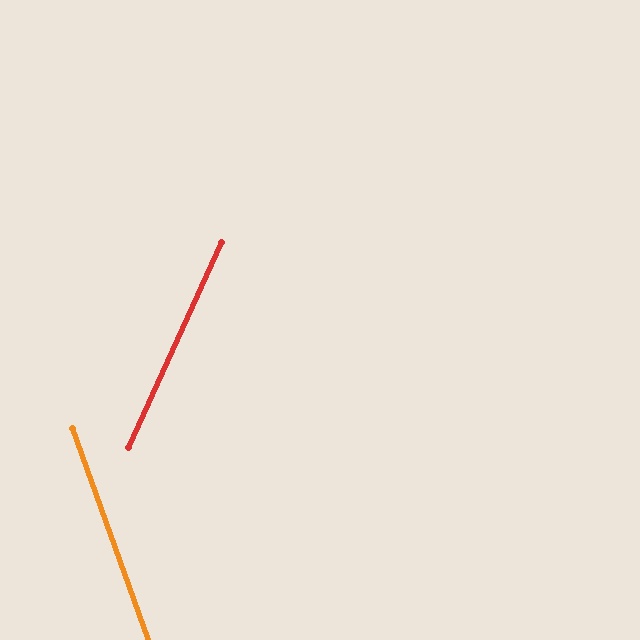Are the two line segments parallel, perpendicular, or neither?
Neither parallel nor perpendicular — they differ by about 44°.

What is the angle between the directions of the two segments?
Approximately 44 degrees.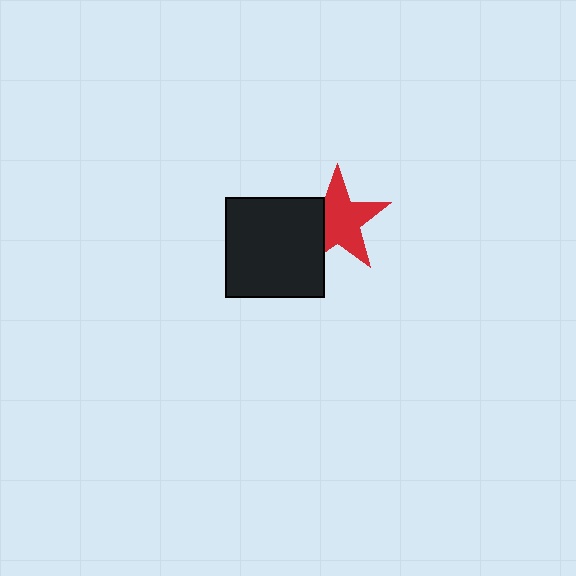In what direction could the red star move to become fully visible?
The red star could move right. That would shift it out from behind the black square entirely.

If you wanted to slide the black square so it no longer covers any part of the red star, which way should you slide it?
Slide it left — that is the most direct way to separate the two shapes.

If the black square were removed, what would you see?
You would see the complete red star.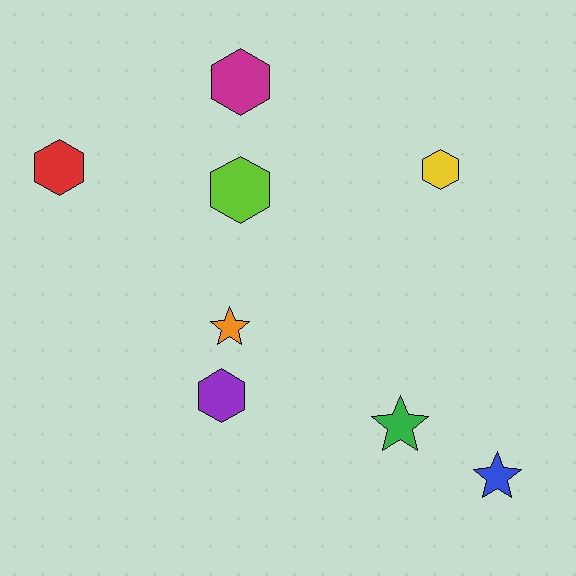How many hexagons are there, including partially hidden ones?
There are 5 hexagons.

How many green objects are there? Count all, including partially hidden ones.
There is 1 green object.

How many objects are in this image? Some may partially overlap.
There are 8 objects.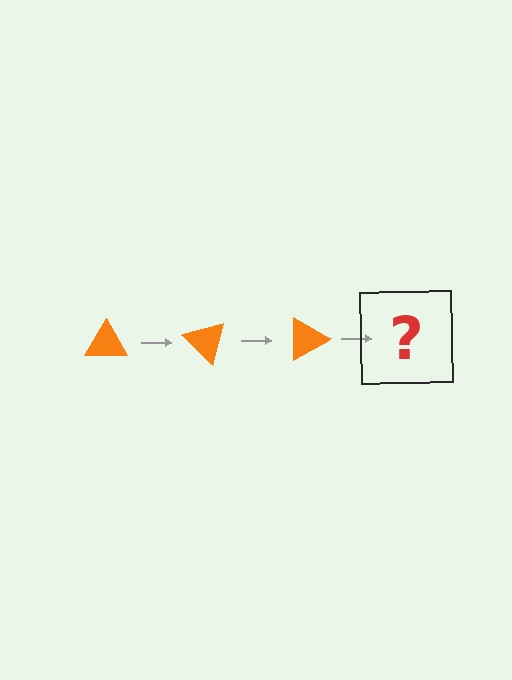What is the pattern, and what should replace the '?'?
The pattern is that the triangle rotates 45 degrees each step. The '?' should be an orange triangle rotated 135 degrees.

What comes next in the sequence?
The next element should be an orange triangle rotated 135 degrees.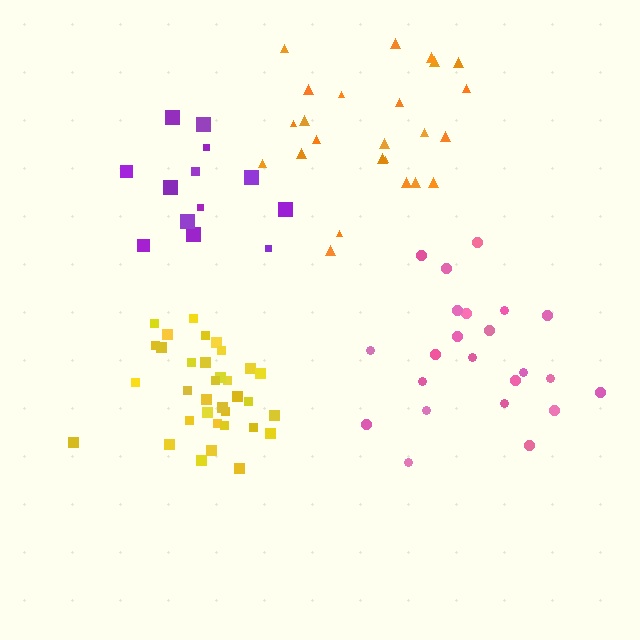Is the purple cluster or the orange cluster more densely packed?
Orange.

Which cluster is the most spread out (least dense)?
Purple.